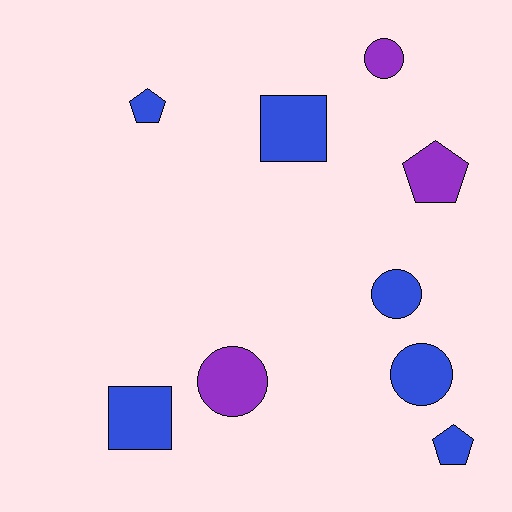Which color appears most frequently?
Blue, with 6 objects.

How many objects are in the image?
There are 9 objects.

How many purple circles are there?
There are 2 purple circles.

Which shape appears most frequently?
Circle, with 4 objects.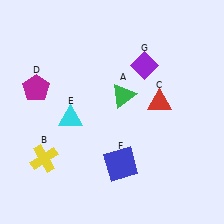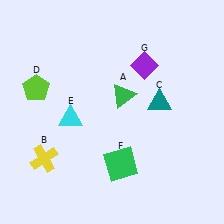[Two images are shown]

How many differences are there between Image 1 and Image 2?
There are 3 differences between the two images.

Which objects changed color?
C changed from red to teal. D changed from magenta to lime. F changed from blue to green.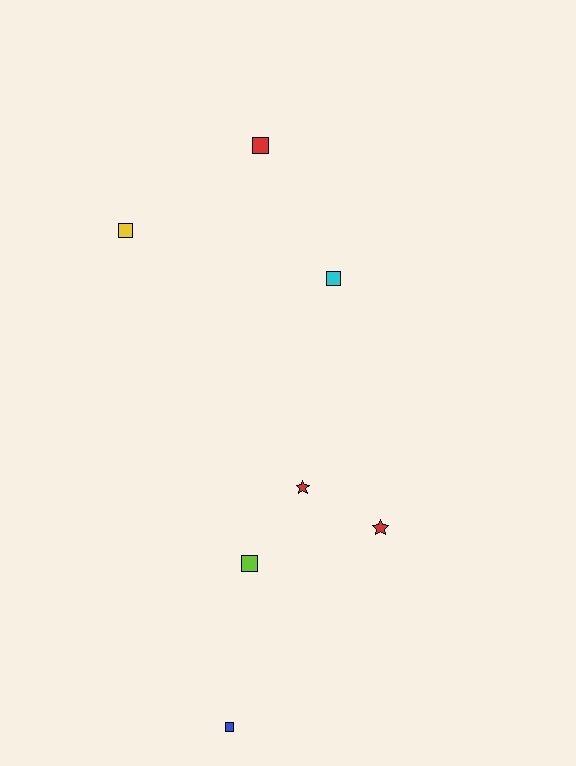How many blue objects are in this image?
There is 1 blue object.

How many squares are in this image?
There are 5 squares.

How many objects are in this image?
There are 7 objects.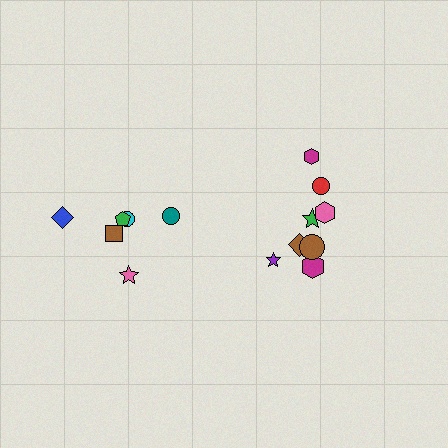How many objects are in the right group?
There are 8 objects.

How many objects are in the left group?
There are 6 objects.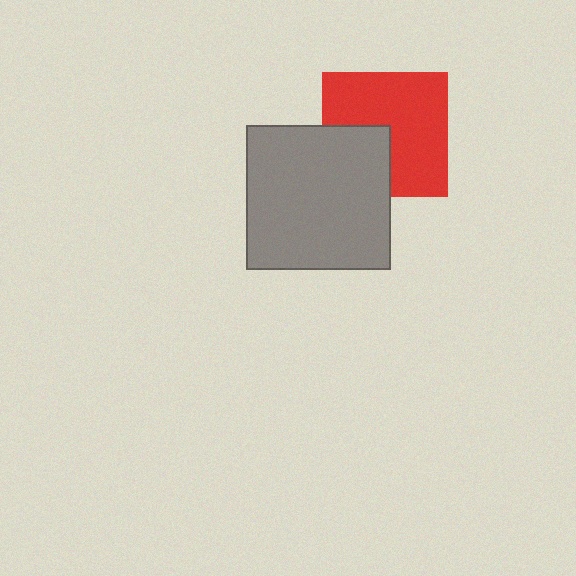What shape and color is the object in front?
The object in front is a gray square.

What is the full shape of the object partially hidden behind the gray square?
The partially hidden object is a red square.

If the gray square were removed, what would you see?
You would see the complete red square.